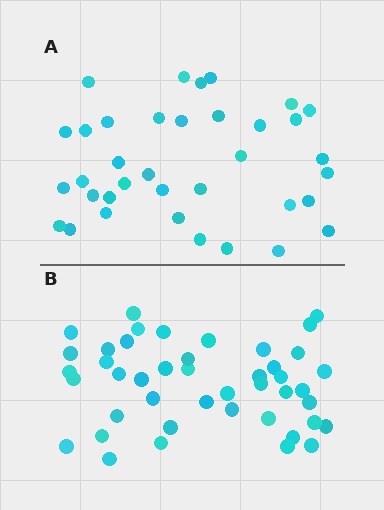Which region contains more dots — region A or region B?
Region B (the bottom region) has more dots.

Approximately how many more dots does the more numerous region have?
Region B has roughly 8 or so more dots than region A.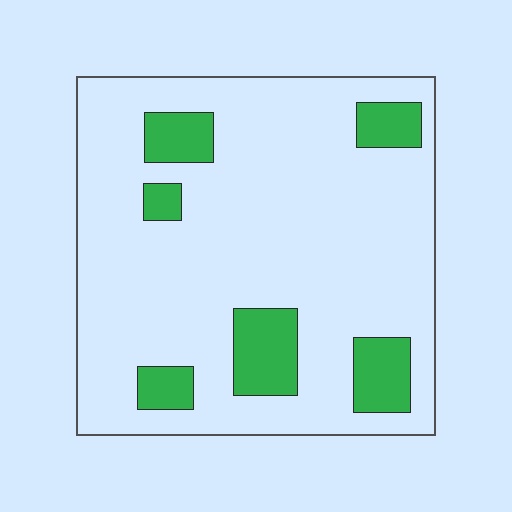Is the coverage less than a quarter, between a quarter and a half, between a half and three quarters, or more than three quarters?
Less than a quarter.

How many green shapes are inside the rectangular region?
6.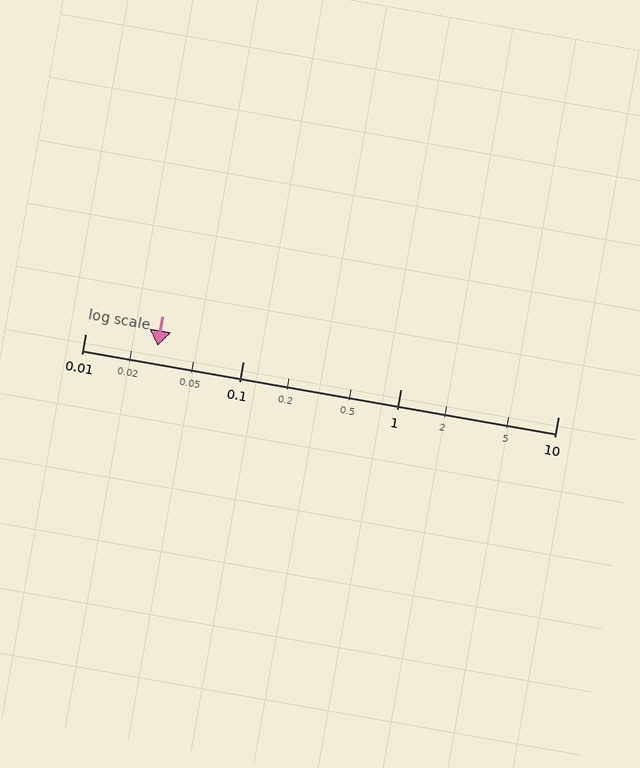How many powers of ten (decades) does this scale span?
The scale spans 3 decades, from 0.01 to 10.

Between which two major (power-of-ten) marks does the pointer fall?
The pointer is between 0.01 and 0.1.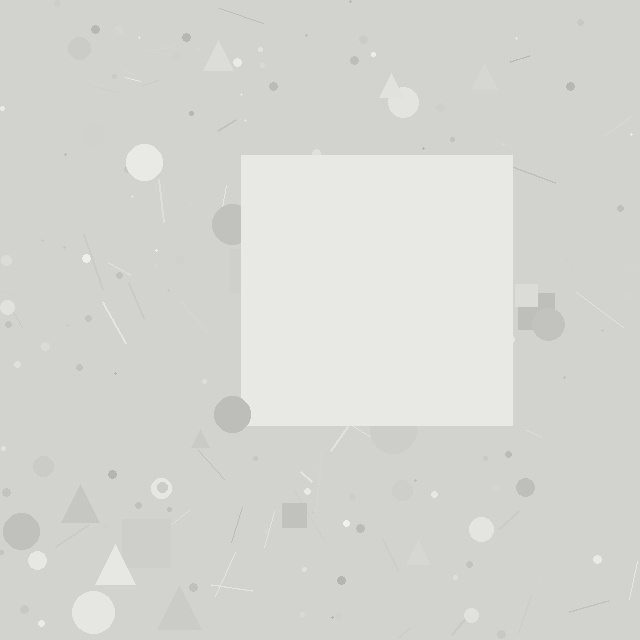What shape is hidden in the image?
A square is hidden in the image.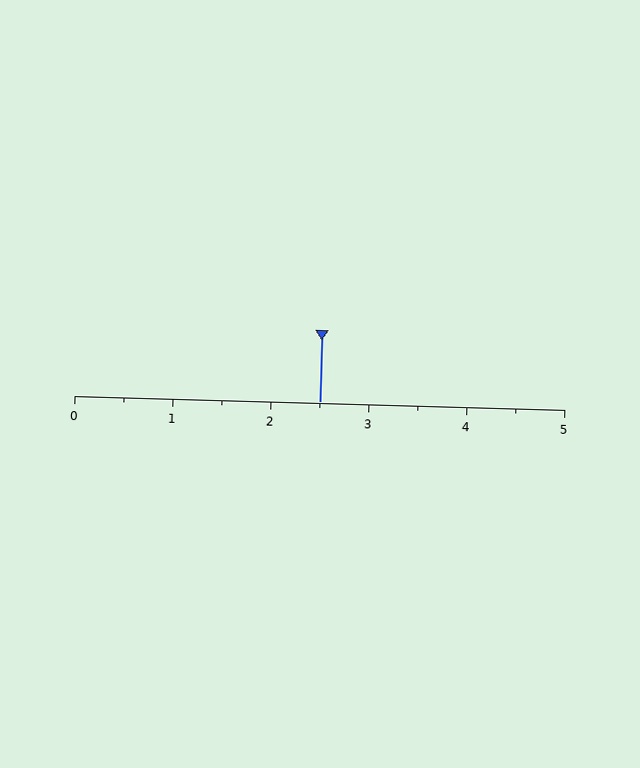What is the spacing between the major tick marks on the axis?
The major ticks are spaced 1 apart.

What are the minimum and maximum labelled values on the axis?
The axis runs from 0 to 5.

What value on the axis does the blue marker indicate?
The marker indicates approximately 2.5.